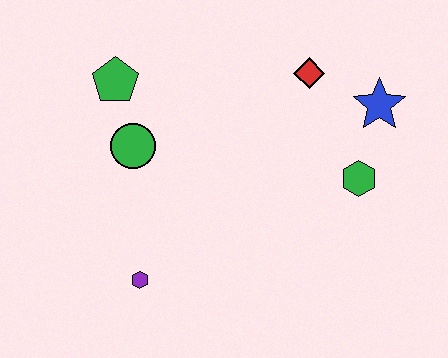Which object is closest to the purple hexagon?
The green circle is closest to the purple hexagon.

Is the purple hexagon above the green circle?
No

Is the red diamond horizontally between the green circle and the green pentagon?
No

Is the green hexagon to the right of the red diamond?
Yes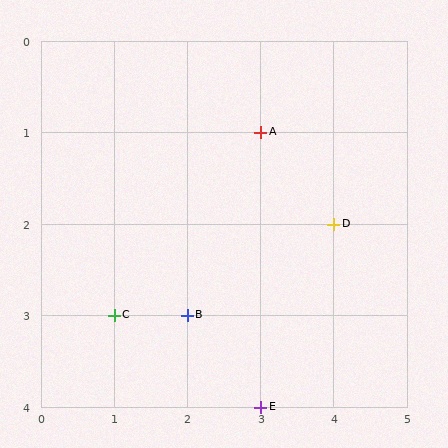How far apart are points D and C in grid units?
Points D and C are 3 columns and 1 row apart (about 3.2 grid units diagonally).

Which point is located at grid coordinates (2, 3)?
Point B is at (2, 3).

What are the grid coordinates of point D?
Point D is at grid coordinates (4, 2).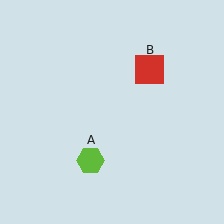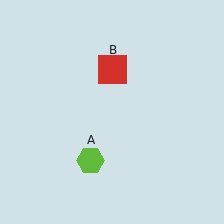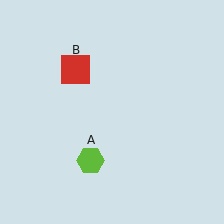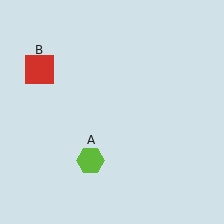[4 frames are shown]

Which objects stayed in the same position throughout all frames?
Lime hexagon (object A) remained stationary.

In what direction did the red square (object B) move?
The red square (object B) moved left.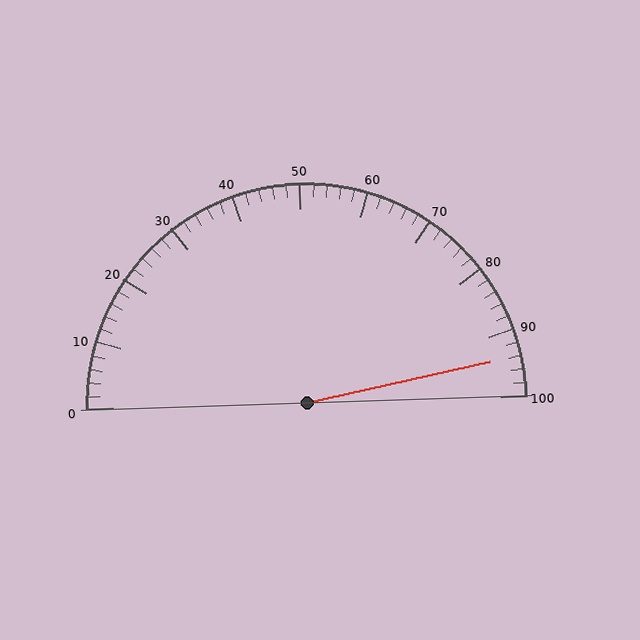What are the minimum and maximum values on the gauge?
The gauge ranges from 0 to 100.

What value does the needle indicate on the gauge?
The needle indicates approximately 94.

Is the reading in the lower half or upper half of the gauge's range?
The reading is in the upper half of the range (0 to 100).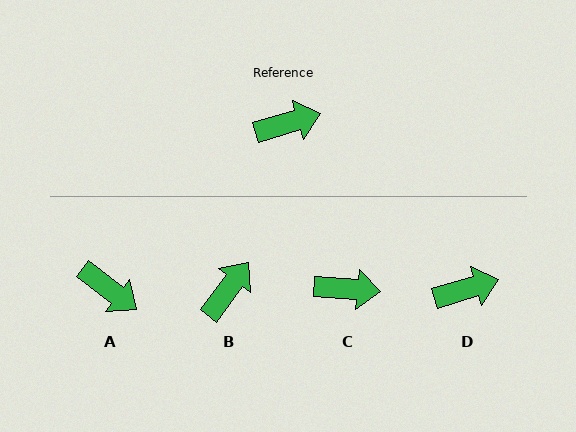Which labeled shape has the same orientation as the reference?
D.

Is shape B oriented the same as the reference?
No, it is off by about 37 degrees.